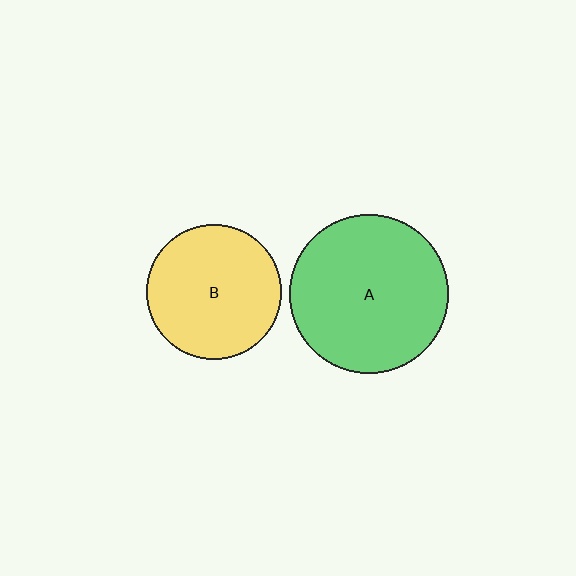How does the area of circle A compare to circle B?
Approximately 1.4 times.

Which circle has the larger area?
Circle A (green).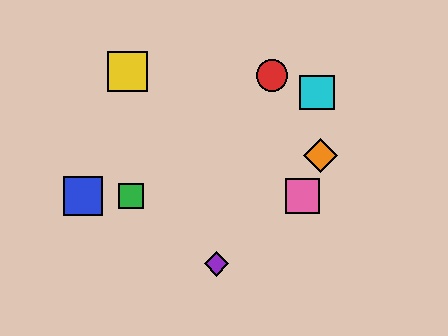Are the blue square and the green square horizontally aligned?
Yes, both are at y≈196.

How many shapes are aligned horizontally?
3 shapes (the blue square, the green square, the pink square) are aligned horizontally.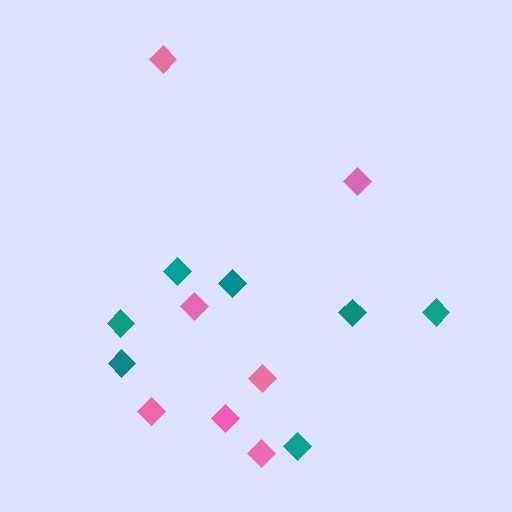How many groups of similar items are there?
There are 2 groups: one group of pink diamonds (7) and one group of teal diamonds (7).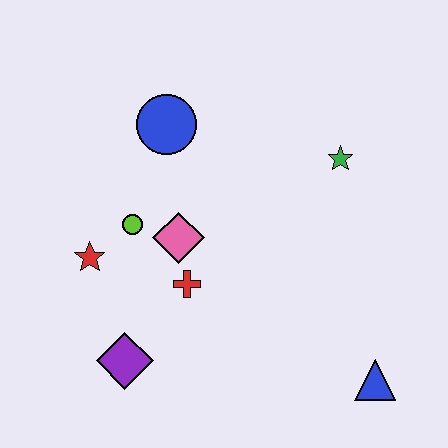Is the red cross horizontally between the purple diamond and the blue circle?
No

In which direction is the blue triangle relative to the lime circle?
The blue triangle is to the right of the lime circle.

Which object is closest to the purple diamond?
The red cross is closest to the purple diamond.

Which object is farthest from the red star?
The blue triangle is farthest from the red star.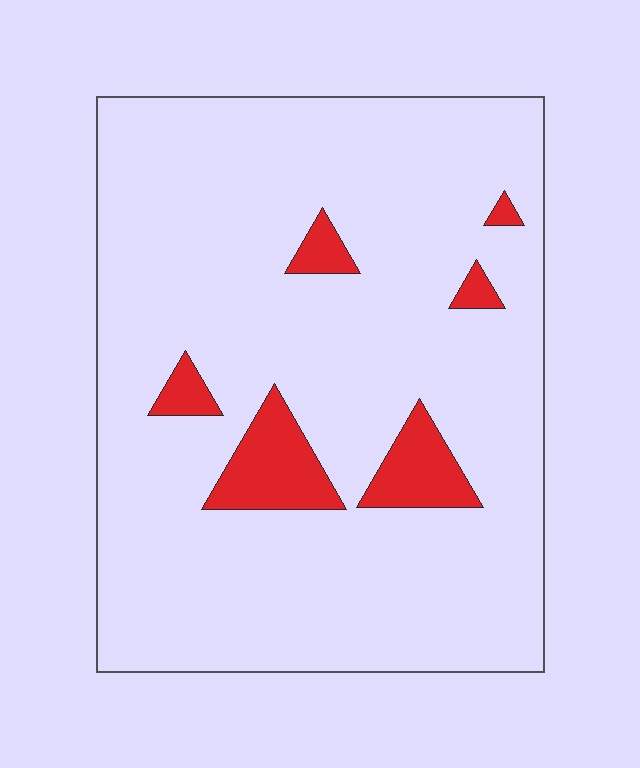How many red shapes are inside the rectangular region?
6.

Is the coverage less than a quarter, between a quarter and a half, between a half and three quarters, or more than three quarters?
Less than a quarter.